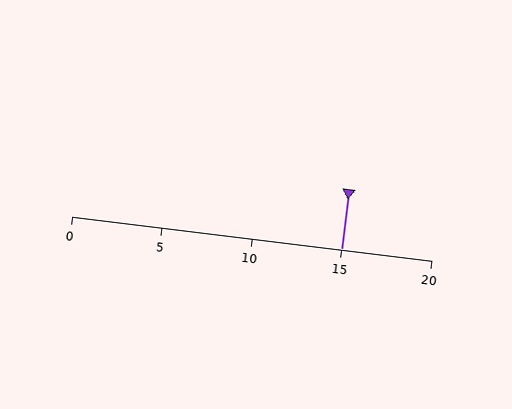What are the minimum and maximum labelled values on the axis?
The axis runs from 0 to 20.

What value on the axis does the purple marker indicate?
The marker indicates approximately 15.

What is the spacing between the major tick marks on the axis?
The major ticks are spaced 5 apart.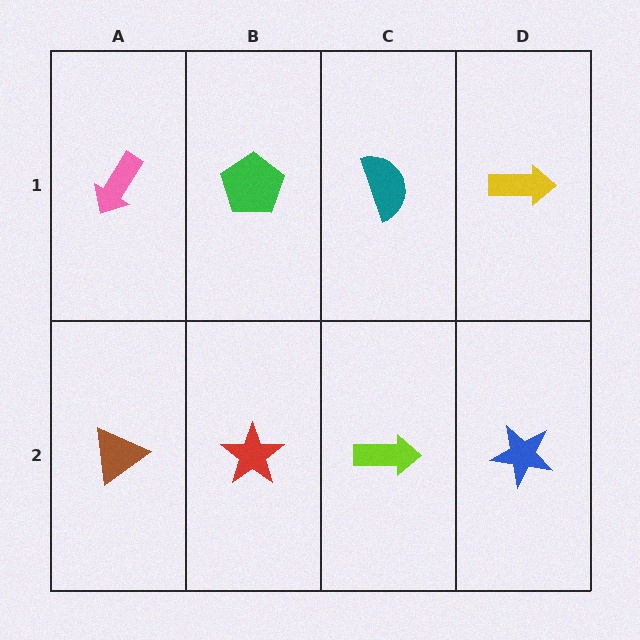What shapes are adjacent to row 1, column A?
A brown triangle (row 2, column A), a green pentagon (row 1, column B).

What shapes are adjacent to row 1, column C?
A lime arrow (row 2, column C), a green pentagon (row 1, column B), a yellow arrow (row 1, column D).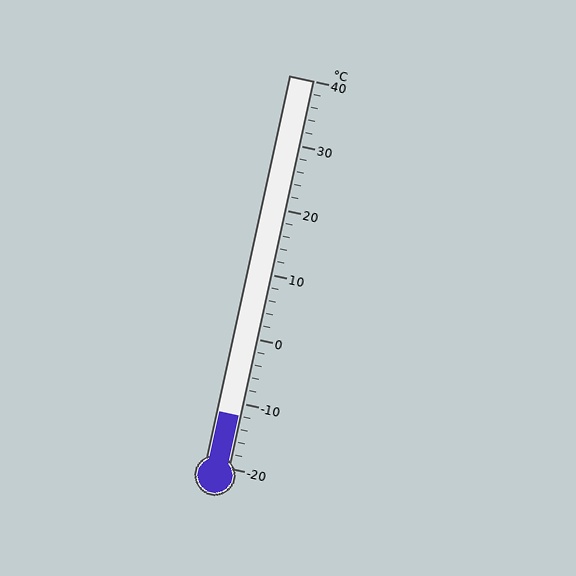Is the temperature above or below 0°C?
The temperature is below 0°C.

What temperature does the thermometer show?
The thermometer shows approximately -12°C.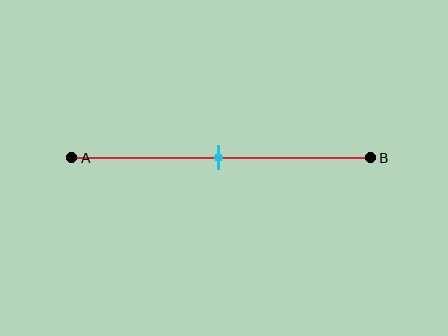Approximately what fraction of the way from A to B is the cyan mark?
The cyan mark is approximately 50% of the way from A to B.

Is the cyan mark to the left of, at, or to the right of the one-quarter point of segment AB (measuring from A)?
The cyan mark is to the right of the one-quarter point of segment AB.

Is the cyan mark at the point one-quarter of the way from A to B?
No, the mark is at about 50% from A, not at the 25% one-quarter point.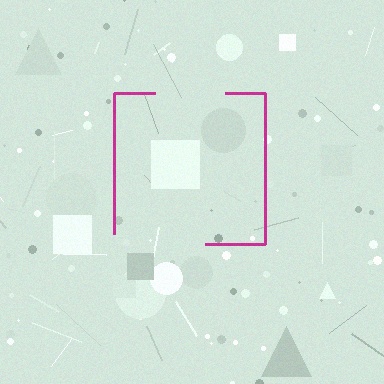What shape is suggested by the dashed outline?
The dashed outline suggests a square.